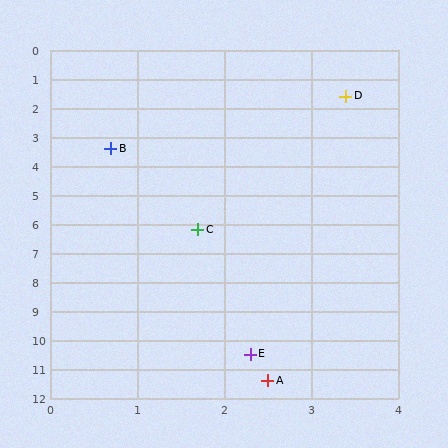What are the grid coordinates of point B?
Point B is at approximately (0.7, 3.4).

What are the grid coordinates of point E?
Point E is at approximately (2.3, 10.5).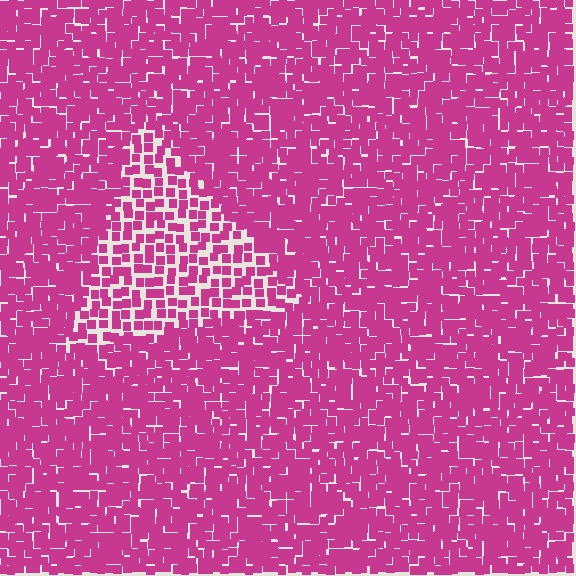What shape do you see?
I see a triangle.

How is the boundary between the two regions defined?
The boundary is defined by a change in element density (approximately 1.8x ratio). All elements are the same color, size, and shape.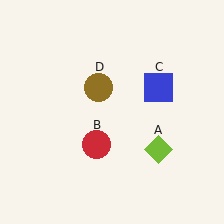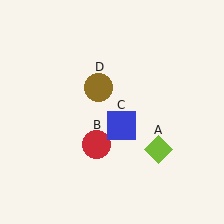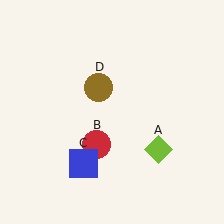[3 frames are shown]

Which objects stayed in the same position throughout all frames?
Lime diamond (object A) and red circle (object B) and brown circle (object D) remained stationary.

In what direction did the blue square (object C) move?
The blue square (object C) moved down and to the left.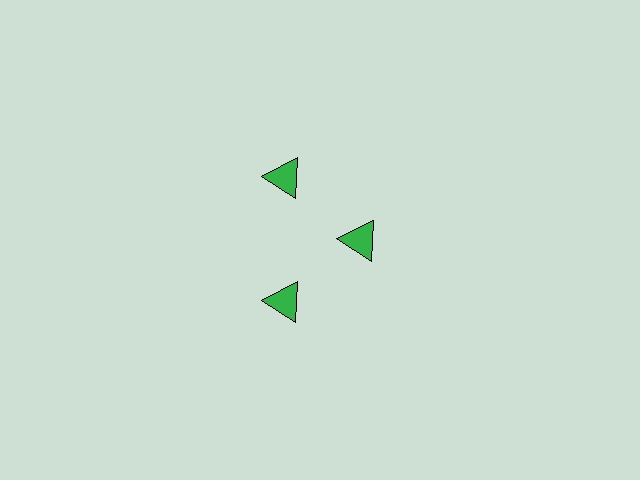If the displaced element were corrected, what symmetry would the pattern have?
It would have 3-fold rotational symmetry — the pattern would map onto itself every 120 degrees.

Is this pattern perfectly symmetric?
No. The 3 green triangles are arranged in a ring, but one element near the 3 o'clock position is pulled inward toward the center, breaking the 3-fold rotational symmetry.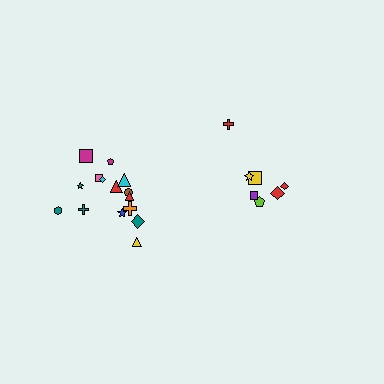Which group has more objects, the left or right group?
The left group.